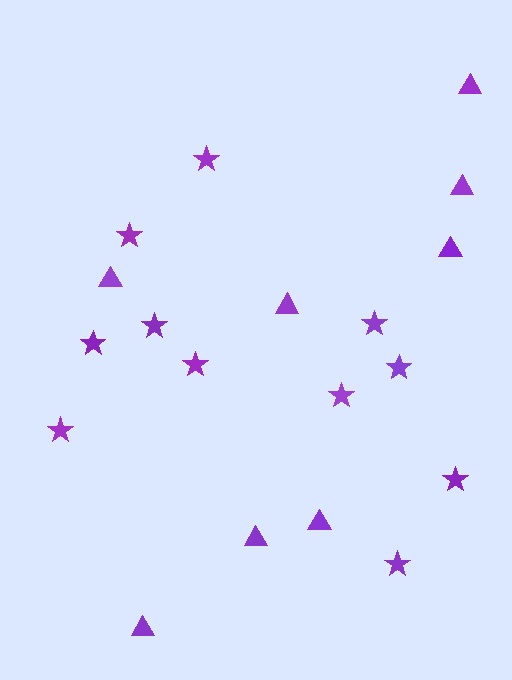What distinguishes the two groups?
There are 2 groups: one group of triangles (8) and one group of stars (11).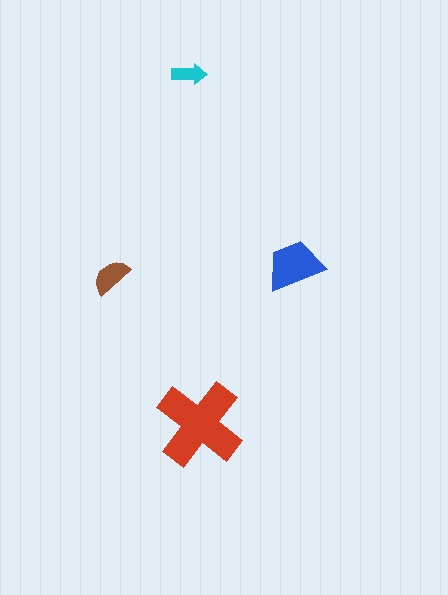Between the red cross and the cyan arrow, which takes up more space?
The red cross.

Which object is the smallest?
The cyan arrow.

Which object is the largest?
The red cross.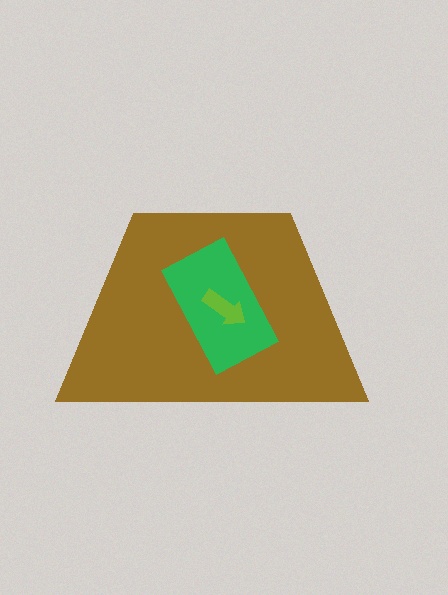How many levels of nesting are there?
3.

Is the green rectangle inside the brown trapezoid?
Yes.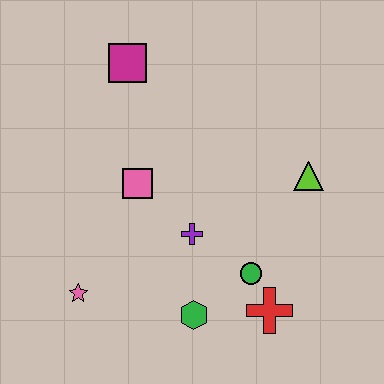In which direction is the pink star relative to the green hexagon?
The pink star is to the left of the green hexagon.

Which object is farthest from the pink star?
The lime triangle is farthest from the pink star.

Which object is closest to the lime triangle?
The green circle is closest to the lime triangle.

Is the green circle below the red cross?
No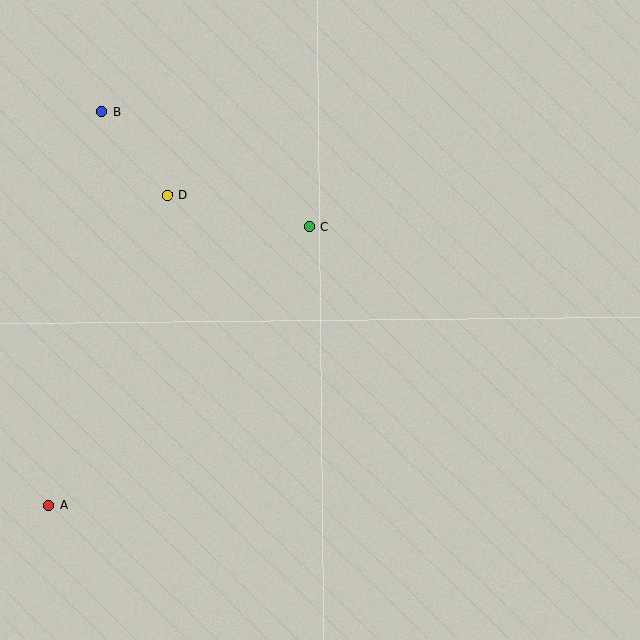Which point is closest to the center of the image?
Point C at (310, 227) is closest to the center.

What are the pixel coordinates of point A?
Point A is at (49, 505).